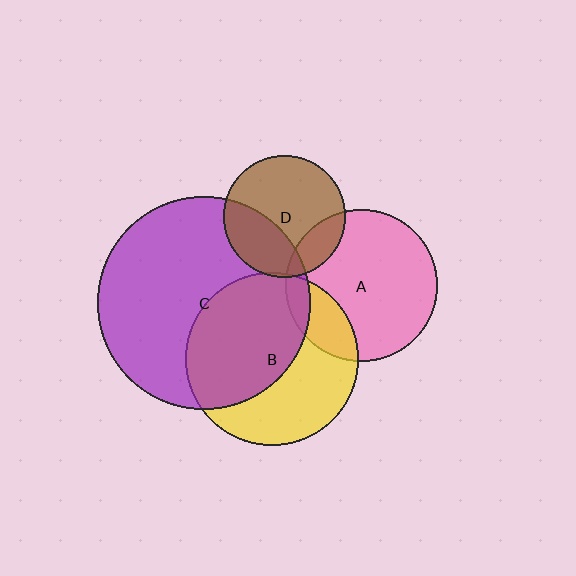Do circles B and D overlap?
Yes.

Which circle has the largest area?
Circle C (purple).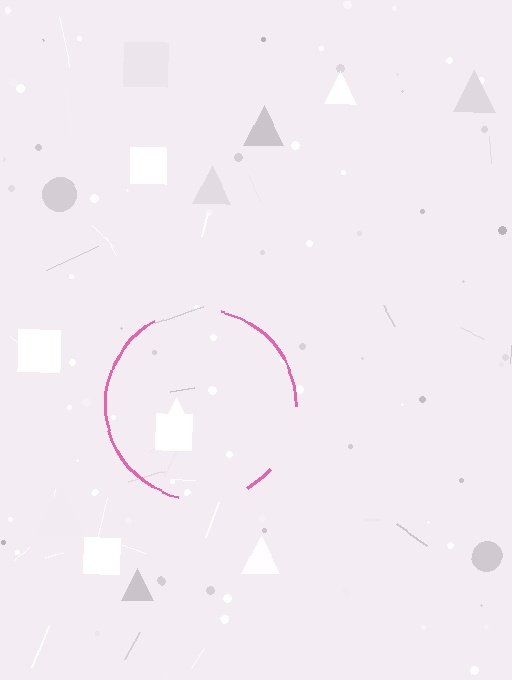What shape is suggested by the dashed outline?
The dashed outline suggests a circle.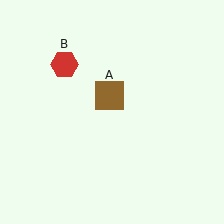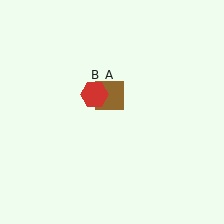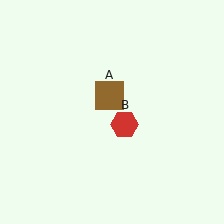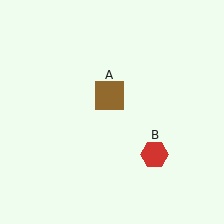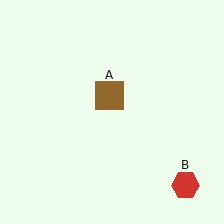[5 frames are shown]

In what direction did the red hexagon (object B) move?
The red hexagon (object B) moved down and to the right.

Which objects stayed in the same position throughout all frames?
Brown square (object A) remained stationary.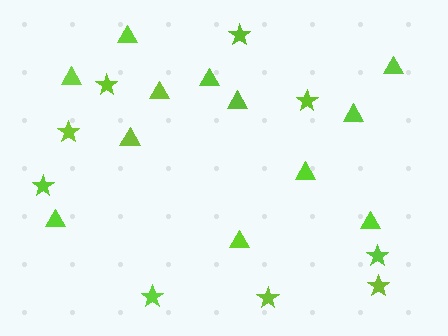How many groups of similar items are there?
There are 2 groups: one group of stars (9) and one group of triangles (12).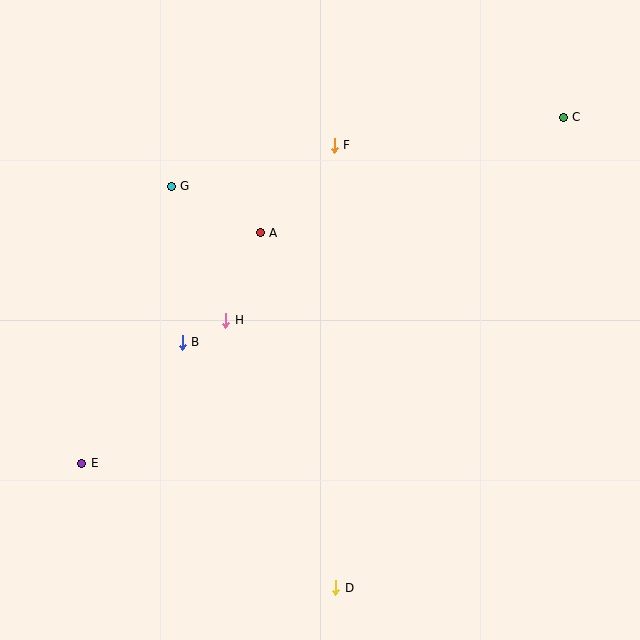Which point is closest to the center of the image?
Point H at (226, 320) is closest to the center.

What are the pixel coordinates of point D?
Point D is at (336, 588).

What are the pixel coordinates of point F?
Point F is at (334, 145).